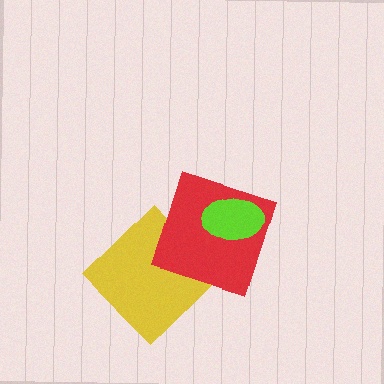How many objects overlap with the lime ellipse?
1 object overlaps with the lime ellipse.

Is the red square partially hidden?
Yes, it is partially covered by another shape.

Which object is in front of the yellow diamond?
The red square is in front of the yellow diamond.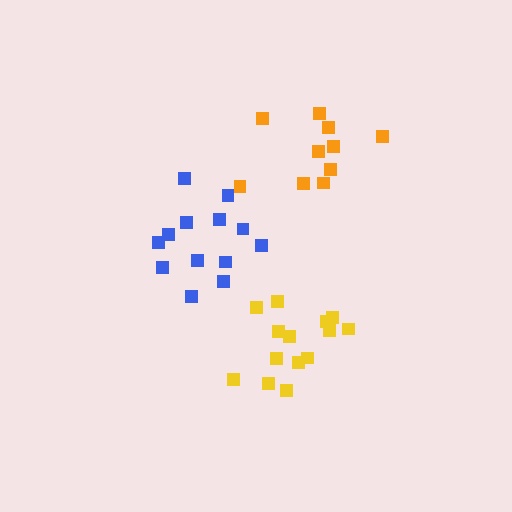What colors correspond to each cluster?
The clusters are colored: blue, orange, yellow.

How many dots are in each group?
Group 1: 13 dots, Group 2: 10 dots, Group 3: 14 dots (37 total).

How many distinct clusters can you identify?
There are 3 distinct clusters.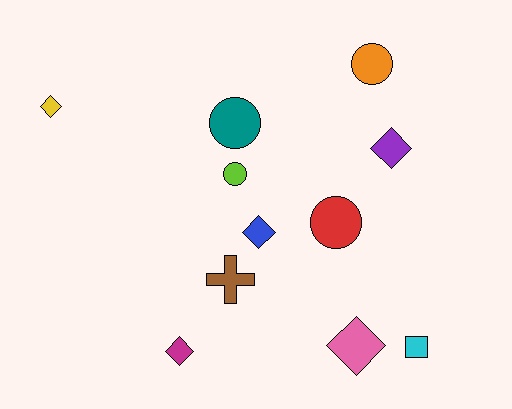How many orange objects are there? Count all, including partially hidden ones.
There is 1 orange object.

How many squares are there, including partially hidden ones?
There is 1 square.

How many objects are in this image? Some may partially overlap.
There are 11 objects.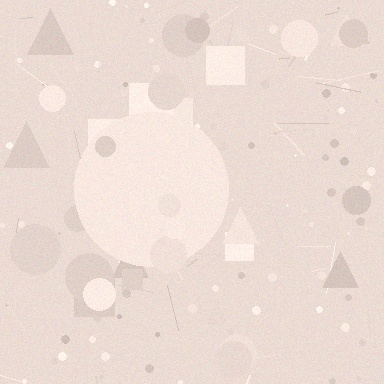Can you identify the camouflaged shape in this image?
The camouflaged shape is a circle.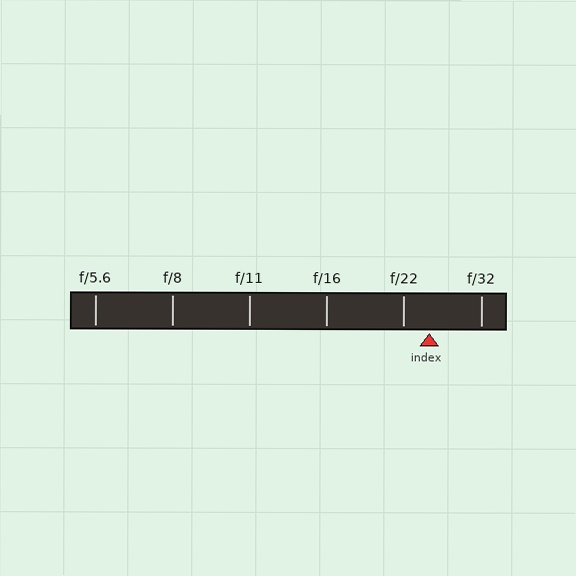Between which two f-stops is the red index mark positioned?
The index mark is between f/22 and f/32.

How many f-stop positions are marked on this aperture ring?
There are 6 f-stop positions marked.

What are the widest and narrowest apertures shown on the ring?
The widest aperture shown is f/5.6 and the narrowest is f/32.